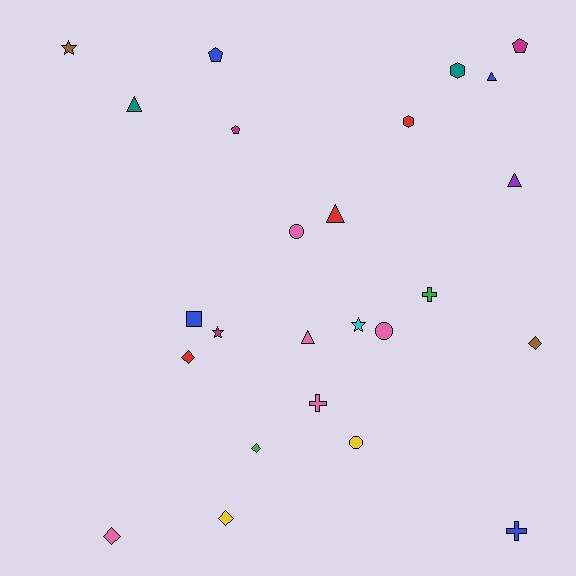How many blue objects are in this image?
There are 4 blue objects.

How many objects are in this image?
There are 25 objects.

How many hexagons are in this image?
There are 2 hexagons.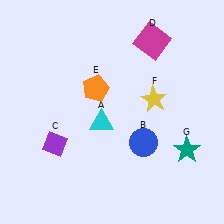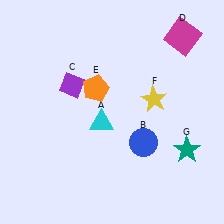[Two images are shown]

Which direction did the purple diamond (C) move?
The purple diamond (C) moved up.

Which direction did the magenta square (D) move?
The magenta square (D) moved right.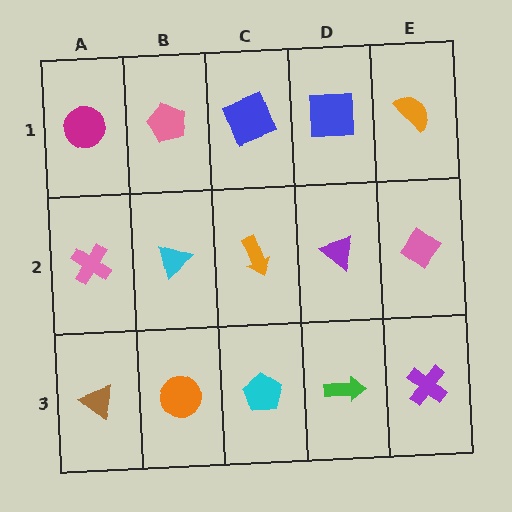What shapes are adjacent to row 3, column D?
A purple triangle (row 2, column D), a cyan pentagon (row 3, column C), a purple cross (row 3, column E).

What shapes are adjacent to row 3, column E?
A pink diamond (row 2, column E), a green arrow (row 3, column D).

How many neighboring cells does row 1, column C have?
3.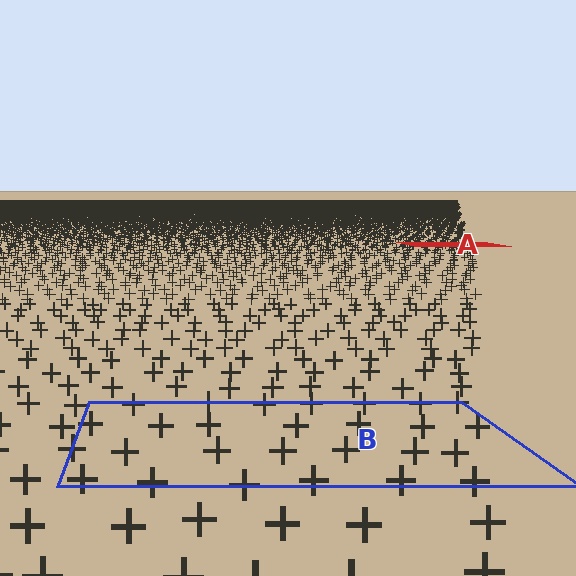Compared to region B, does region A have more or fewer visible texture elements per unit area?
Region A has more texture elements per unit area — they are packed more densely because it is farther away.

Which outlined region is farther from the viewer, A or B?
Region A is farther from the viewer — the texture elements inside it appear smaller and more densely packed.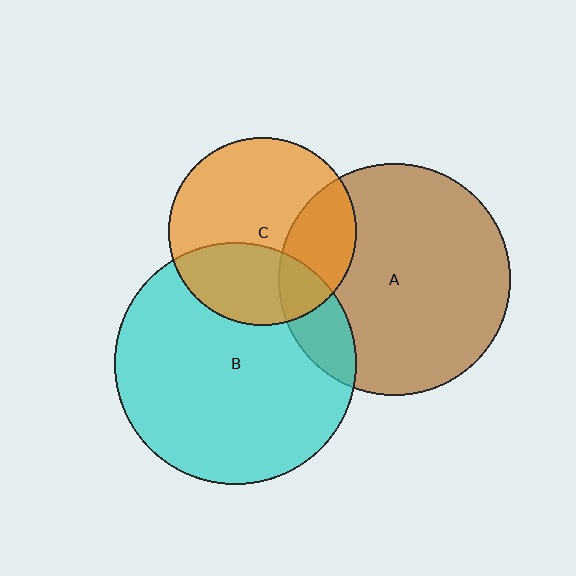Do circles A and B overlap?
Yes.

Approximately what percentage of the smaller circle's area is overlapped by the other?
Approximately 15%.